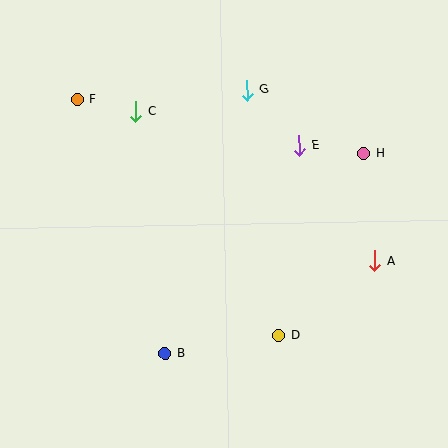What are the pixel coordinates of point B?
Point B is at (165, 353).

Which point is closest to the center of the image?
Point E at (299, 145) is closest to the center.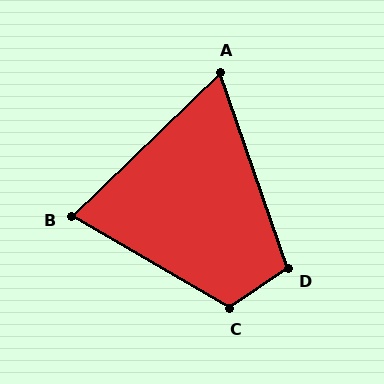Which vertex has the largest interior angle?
C, at approximately 115 degrees.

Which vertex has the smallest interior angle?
A, at approximately 65 degrees.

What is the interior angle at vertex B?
Approximately 74 degrees (acute).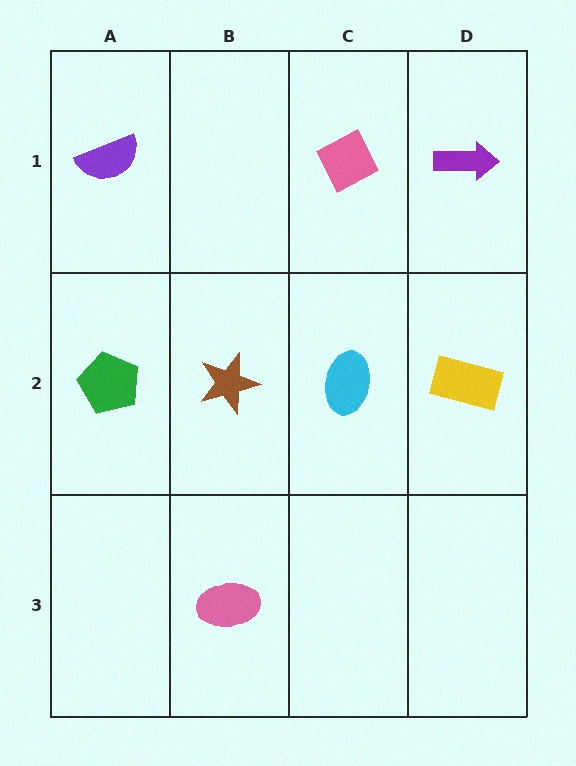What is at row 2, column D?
A yellow rectangle.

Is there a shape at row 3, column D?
No, that cell is empty.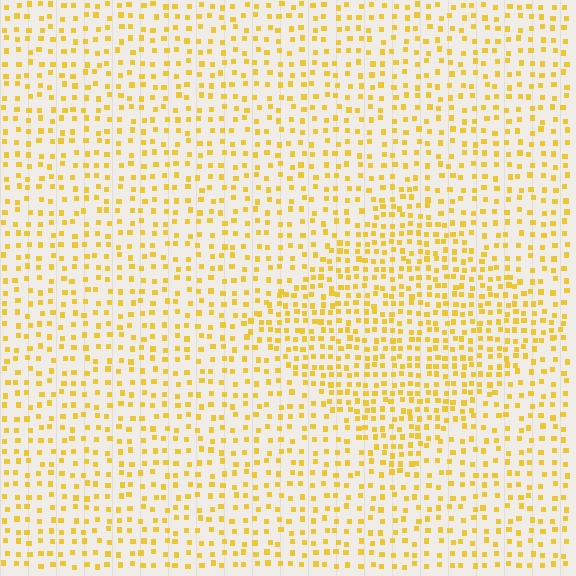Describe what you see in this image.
The image contains small yellow elements arranged at two different densities. A diamond-shaped region is visible where the elements are more densely packed than the surrounding area.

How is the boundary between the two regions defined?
The boundary is defined by a change in element density (approximately 1.7x ratio). All elements are the same color, size, and shape.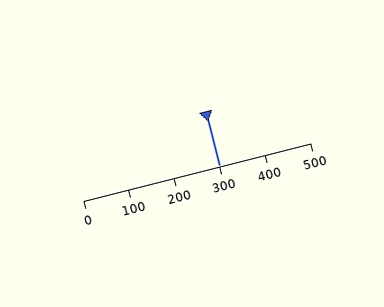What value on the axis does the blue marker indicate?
The marker indicates approximately 300.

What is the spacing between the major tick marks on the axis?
The major ticks are spaced 100 apart.